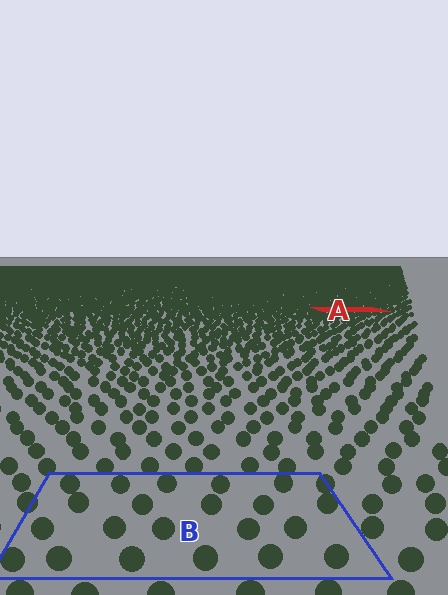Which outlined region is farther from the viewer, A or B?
Region A is farther from the viewer — the texture elements inside it appear smaller and more densely packed.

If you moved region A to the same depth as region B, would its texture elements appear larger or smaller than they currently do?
They would appear larger. At a closer depth, the same texture elements are projected at a bigger on-screen size.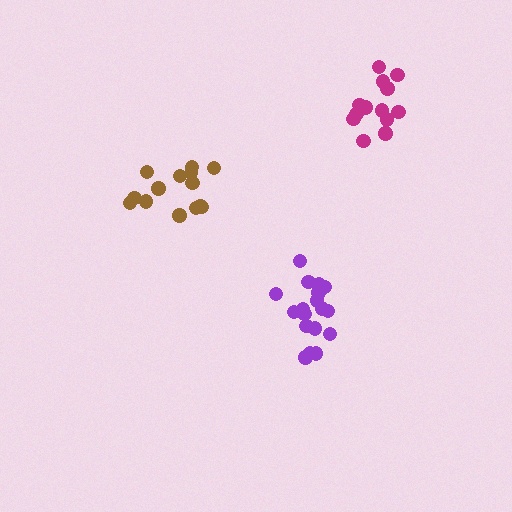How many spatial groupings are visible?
There are 3 spatial groupings.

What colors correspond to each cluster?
The clusters are colored: brown, purple, magenta.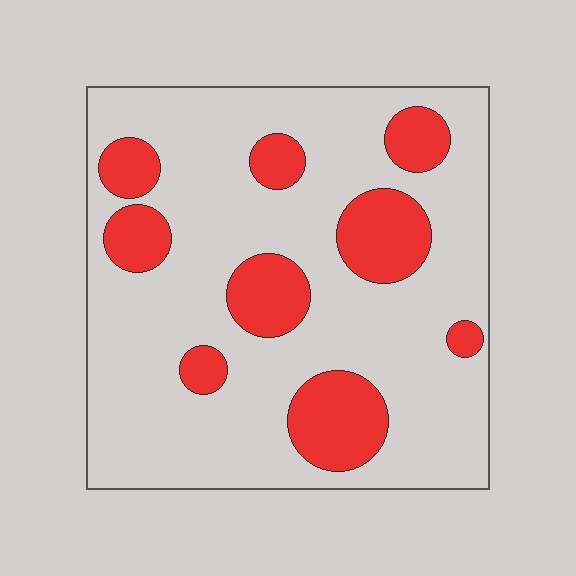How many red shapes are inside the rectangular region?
9.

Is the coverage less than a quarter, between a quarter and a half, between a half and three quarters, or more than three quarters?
Less than a quarter.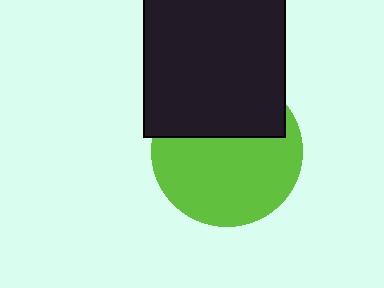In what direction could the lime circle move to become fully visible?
The lime circle could move down. That would shift it out from behind the black rectangle entirely.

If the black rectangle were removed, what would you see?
You would see the complete lime circle.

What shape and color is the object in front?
The object in front is a black rectangle.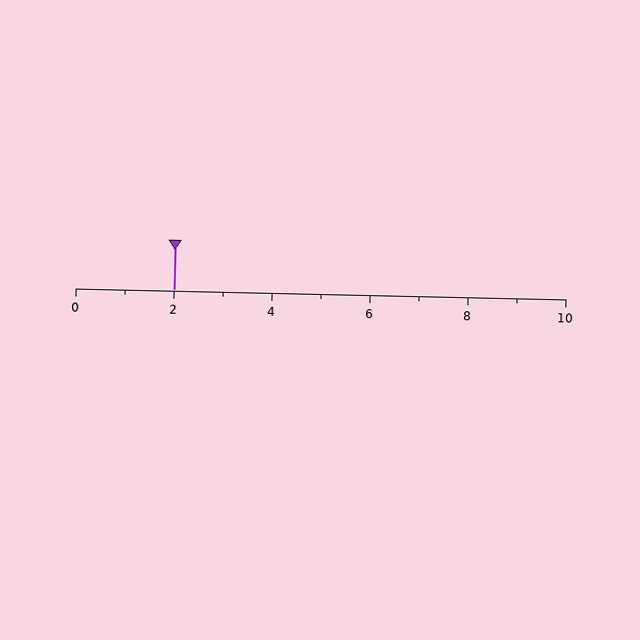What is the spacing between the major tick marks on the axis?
The major ticks are spaced 2 apart.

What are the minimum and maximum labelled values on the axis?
The axis runs from 0 to 10.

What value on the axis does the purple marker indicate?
The marker indicates approximately 2.